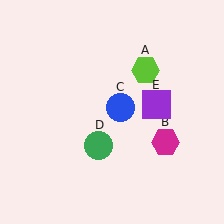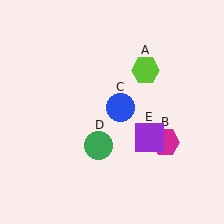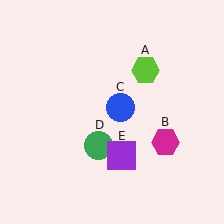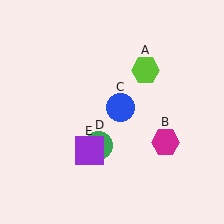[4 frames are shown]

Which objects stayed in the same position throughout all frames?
Lime hexagon (object A) and magenta hexagon (object B) and blue circle (object C) and green circle (object D) remained stationary.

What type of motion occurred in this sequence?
The purple square (object E) rotated clockwise around the center of the scene.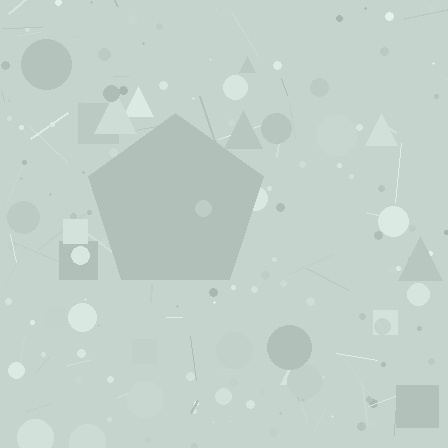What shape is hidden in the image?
A pentagon is hidden in the image.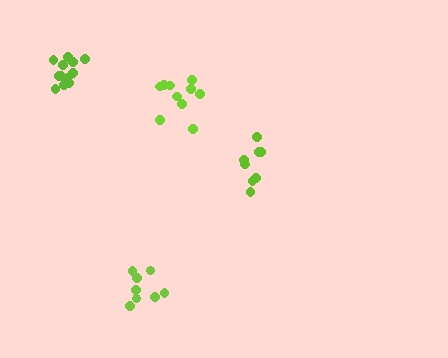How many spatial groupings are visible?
There are 4 spatial groupings.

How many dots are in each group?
Group 1: 8 dots, Group 2: 8 dots, Group 3: 12 dots, Group 4: 10 dots (38 total).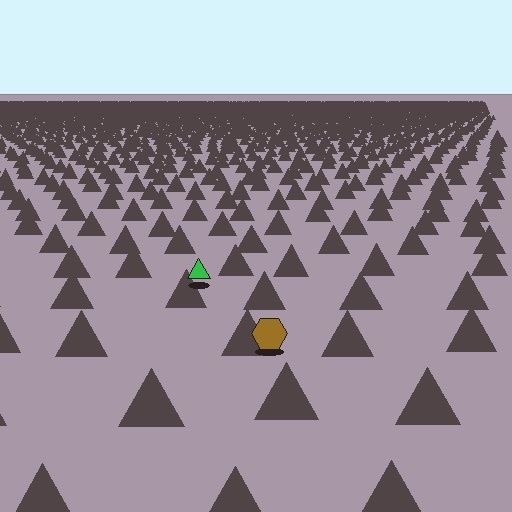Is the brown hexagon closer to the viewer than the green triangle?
Yes. The brown hexagon is closer — you can tell from the texture gradient: the ground texture is coarser near it.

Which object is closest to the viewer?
The brown hexagon is closest. The texture marks near it are larger and more spread out.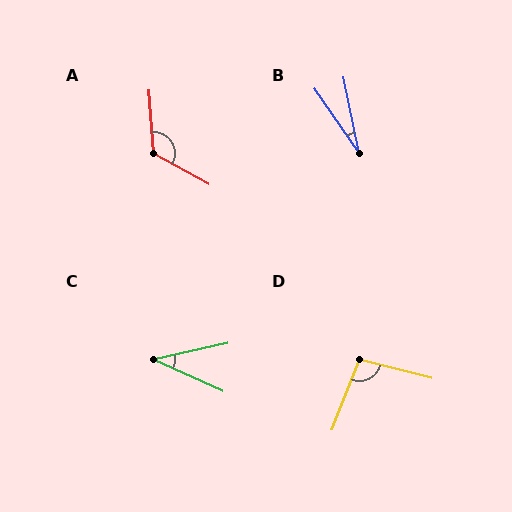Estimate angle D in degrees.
Approximately 97 degrees.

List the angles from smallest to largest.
B (23°), C (37°), D (97°), A (123°).